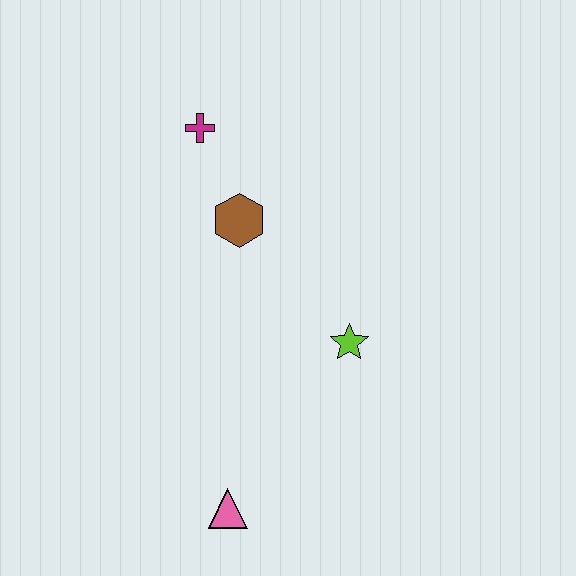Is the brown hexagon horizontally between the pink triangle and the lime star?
Yes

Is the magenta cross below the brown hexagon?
No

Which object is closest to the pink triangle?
The lime star is closest to the pink triangle.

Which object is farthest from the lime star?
The magenta cross is farthest from the lime star.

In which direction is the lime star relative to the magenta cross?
The lime star is below the magenta cross.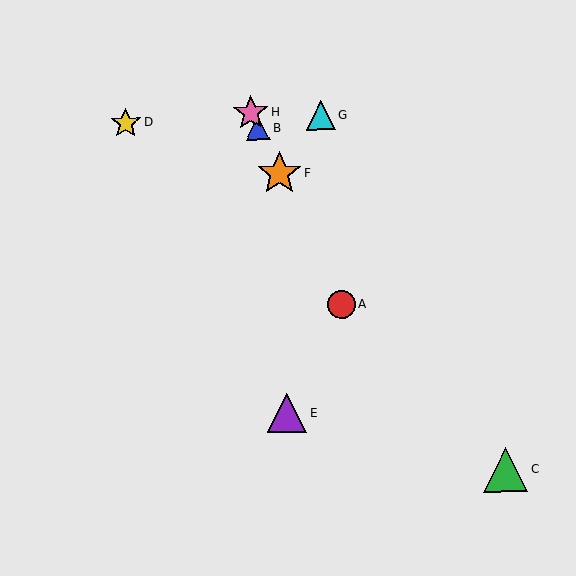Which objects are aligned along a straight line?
Objects A, B, F, H are aligned along a straight line.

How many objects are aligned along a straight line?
4 objects (A, B, F, H) are aligned along a straight line.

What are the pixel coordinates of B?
Object B is at (258, 128).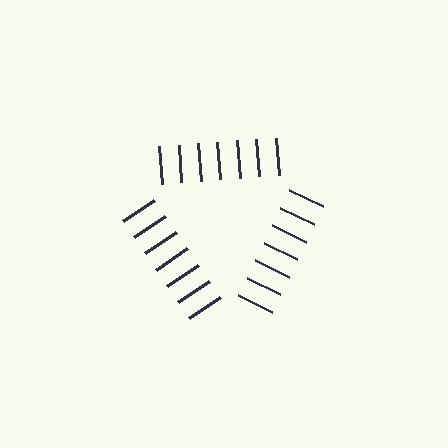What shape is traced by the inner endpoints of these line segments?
An illusory triangle — the line segments terminate on its edges but no continuous stroke is drawn.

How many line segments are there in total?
21 — 7 along each of the 3 edges.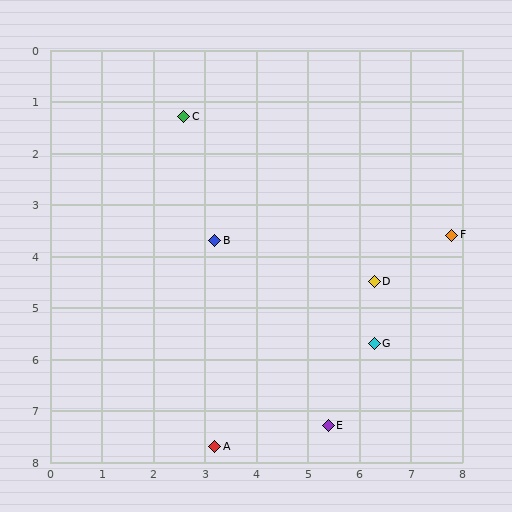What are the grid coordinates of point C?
Point C is at approximately (2.6, 1.3).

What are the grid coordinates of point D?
Point D is at approximately (6.3, 4.5).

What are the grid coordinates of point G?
Point G is at approximately (6.3, 5.7).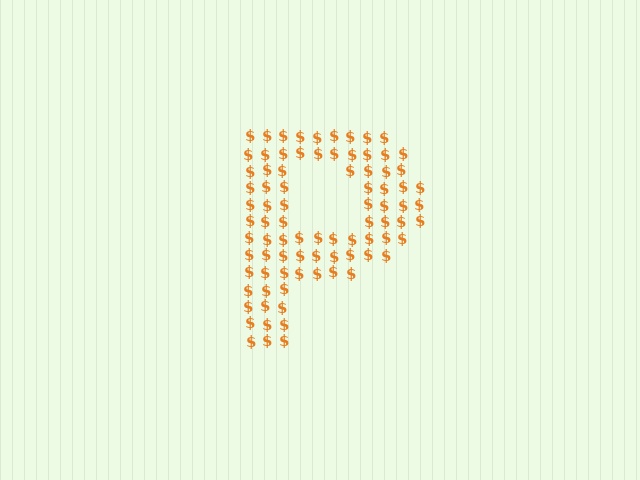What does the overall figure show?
The overall figure shows the letter P.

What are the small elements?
The small elements are dollar signs.